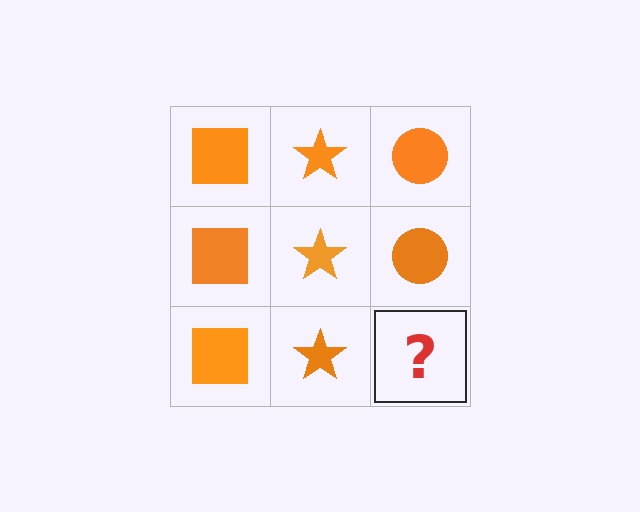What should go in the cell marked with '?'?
The missing cell should contain an orange circle.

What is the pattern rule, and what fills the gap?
The rule is that each column has a consistent shape. The gap should be filled with an orange circle.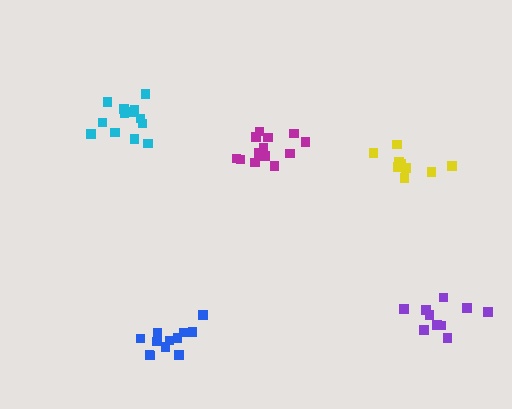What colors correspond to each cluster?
The clusters are colored: cyan, magenta, purple, yellow, blue.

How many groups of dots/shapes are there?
There are 5 groups.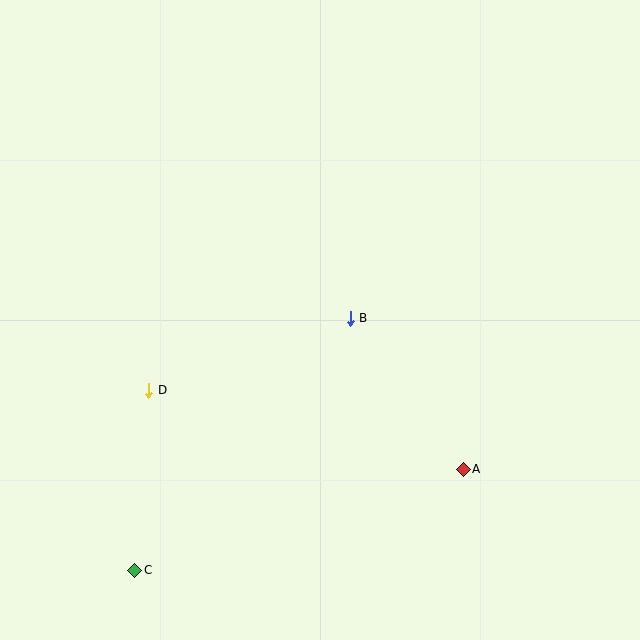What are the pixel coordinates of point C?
Point C is at (135, 570).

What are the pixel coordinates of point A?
Point A is at (463, 469).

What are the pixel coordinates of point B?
Point B is at (350, 318).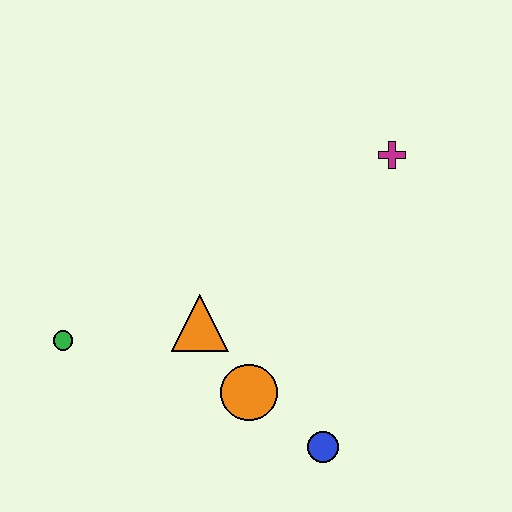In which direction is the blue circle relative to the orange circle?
The blue circle is to the right of the orange circle.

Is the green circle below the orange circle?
No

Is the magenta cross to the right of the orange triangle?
Yes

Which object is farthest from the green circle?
The magenta cross is farthest from the green circle.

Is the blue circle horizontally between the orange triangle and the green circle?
No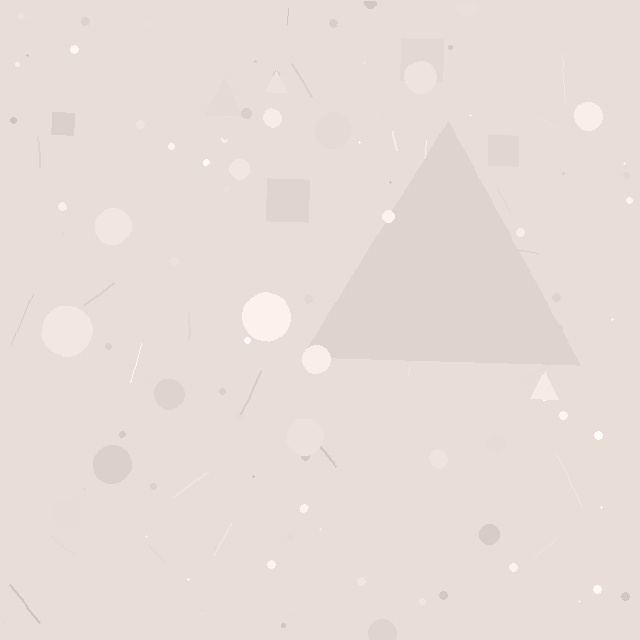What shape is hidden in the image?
A triangle is hidden in the image.